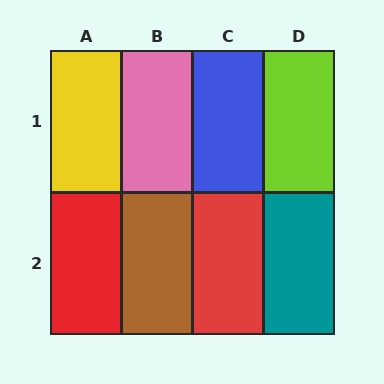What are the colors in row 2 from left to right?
Red, brown, red, teal.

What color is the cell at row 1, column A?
Yellow.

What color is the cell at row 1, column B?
Pink.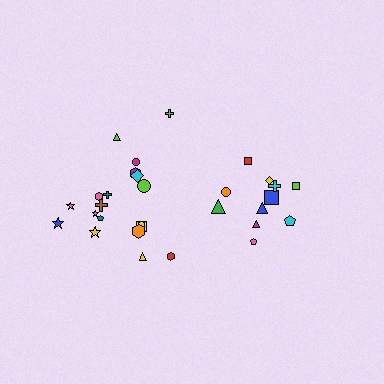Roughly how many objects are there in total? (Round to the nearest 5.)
Roughly 30 objects in total.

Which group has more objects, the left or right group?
The left group.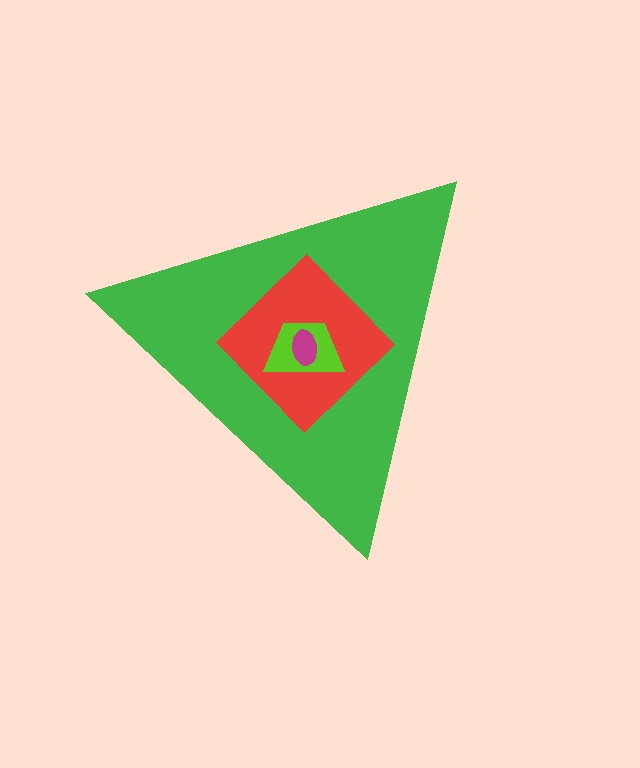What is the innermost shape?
The magenta ellipse.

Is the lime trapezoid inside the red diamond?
Yes.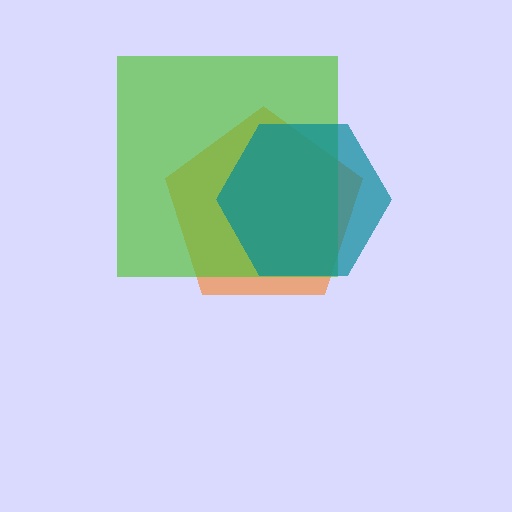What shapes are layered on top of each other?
The layered shapes are: an orange pentagon, a lime square, a teal hexagon.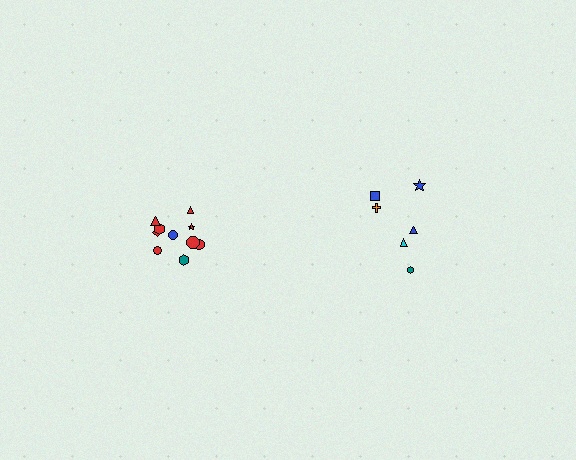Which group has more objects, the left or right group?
The left group.